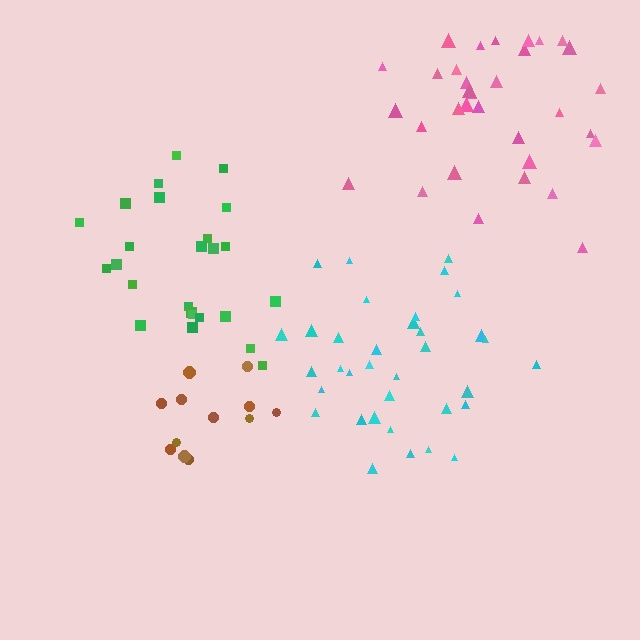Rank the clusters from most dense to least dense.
cyan, brown, pink, green.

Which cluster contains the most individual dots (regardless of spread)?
Cyan (35).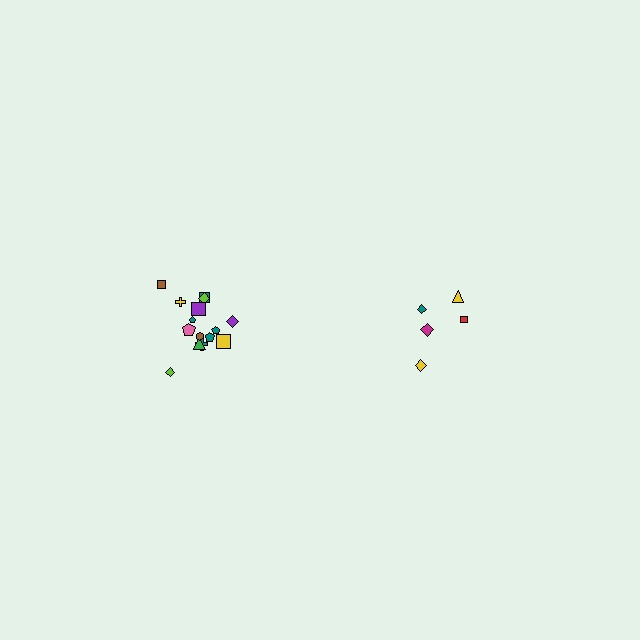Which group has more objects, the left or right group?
The left group.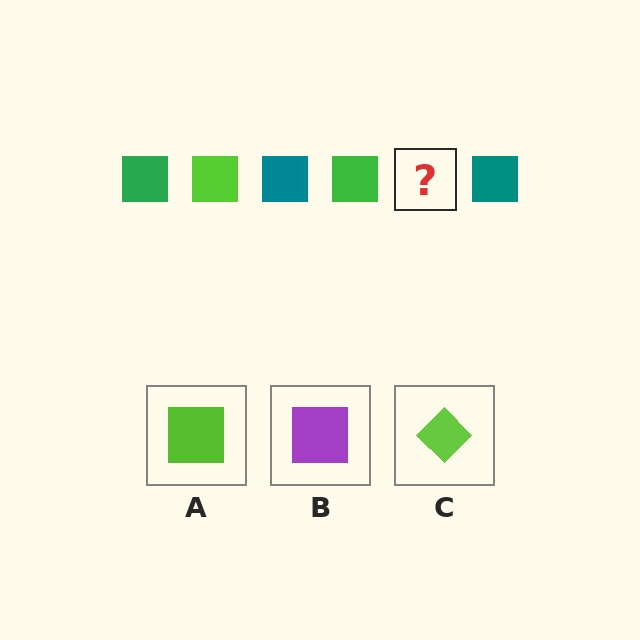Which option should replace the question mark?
Option A.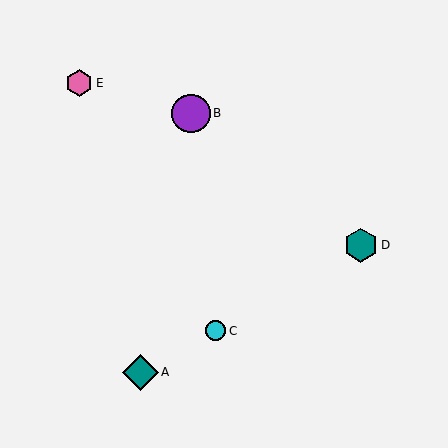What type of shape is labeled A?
Shape A is a teal diamond.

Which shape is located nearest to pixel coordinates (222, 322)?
The cyan circle (labeled C) at (215, 331) is nearest to that location.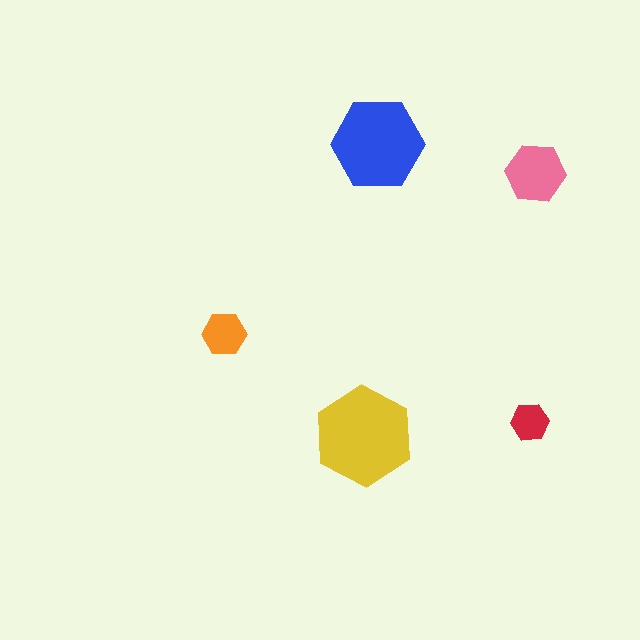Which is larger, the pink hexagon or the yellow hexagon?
The yellow one.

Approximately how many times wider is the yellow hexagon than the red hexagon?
About 2.5 times wider.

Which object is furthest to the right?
The pink hexagon is rightmost.